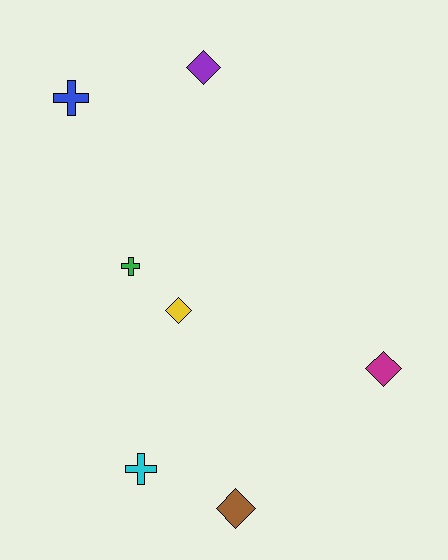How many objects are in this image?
There are 7 objects.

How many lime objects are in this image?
There are no lime objects.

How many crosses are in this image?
There are 3 crosses.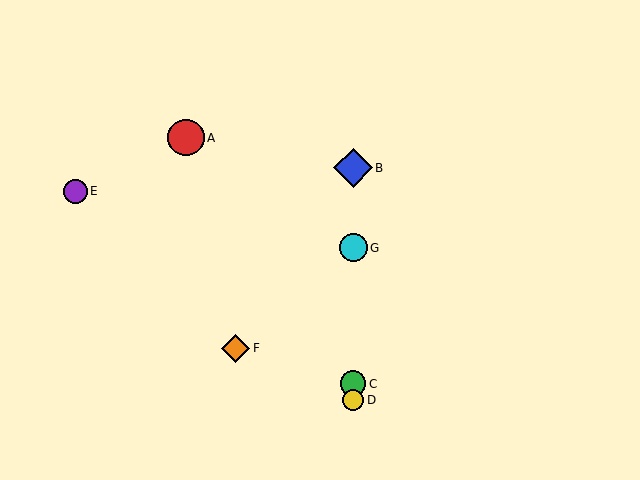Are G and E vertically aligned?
No, G is at x≈353 and E is at x≈75.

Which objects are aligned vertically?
Objects B, C, D, G are aligned vertically.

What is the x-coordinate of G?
Object G is at x≈353.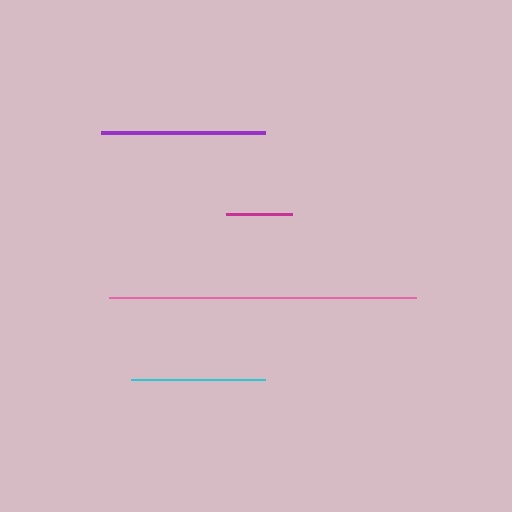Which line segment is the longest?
The pink line is the longest at approximately 307 pixels.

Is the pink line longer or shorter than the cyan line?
The pink line is longer than the cyan line.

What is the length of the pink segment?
The pink segment is approximately 307 pixels long.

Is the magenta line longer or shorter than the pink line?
The pink line is longer than the magenta line.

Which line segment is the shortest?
The magenta line is the shortest at approximately 66 pixels.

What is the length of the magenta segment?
The magenta segment is approximately 66 pixels long.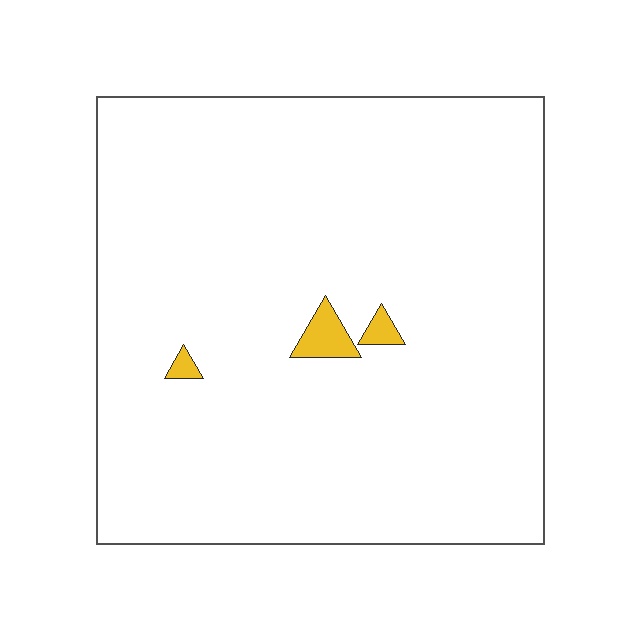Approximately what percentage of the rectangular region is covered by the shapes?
Approximately 0%.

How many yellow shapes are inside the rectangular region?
3.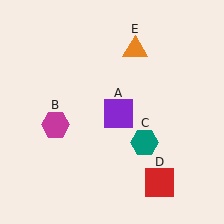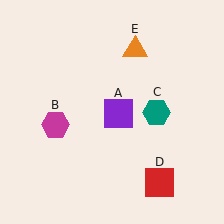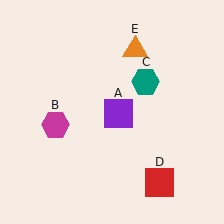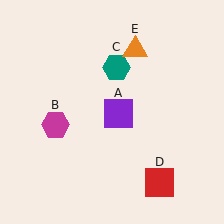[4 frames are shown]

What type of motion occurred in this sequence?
The teal hexagon (object C) rotated counterclockwise around the center of the scene.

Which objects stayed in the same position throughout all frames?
Purple square (object A) and magenta hexagon (object B) and red square (object D) and orange triangle (object E) remained stationary.